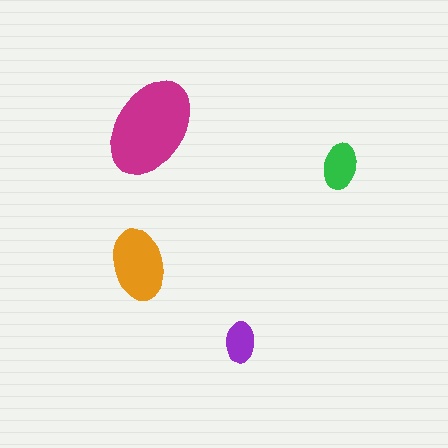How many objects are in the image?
There are 4 objects in the image.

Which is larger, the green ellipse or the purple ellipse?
The green one.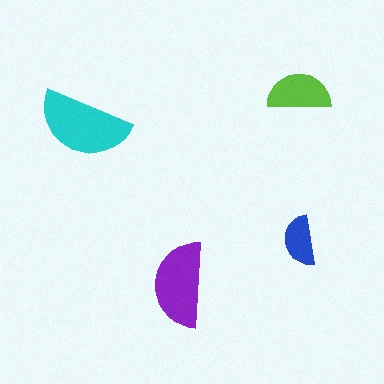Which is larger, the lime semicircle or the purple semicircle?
The purple one.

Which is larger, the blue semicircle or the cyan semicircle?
The cyan one.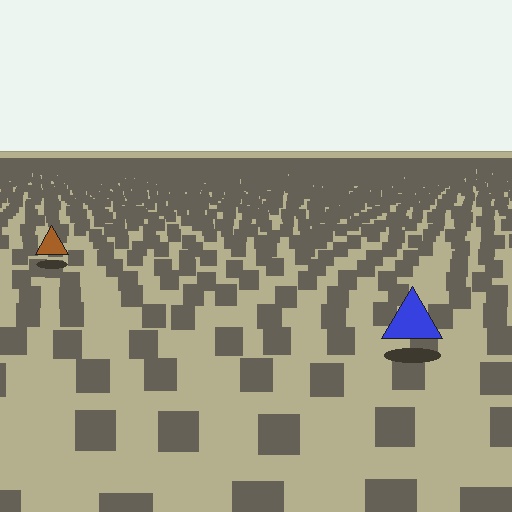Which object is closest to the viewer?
The blue triangle is closest. The texture marks near it are larger and more spread out.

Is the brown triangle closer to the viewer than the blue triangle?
No. The blue triangle is closer — you can tell from the texture gradient: the ground texture is coarser near it.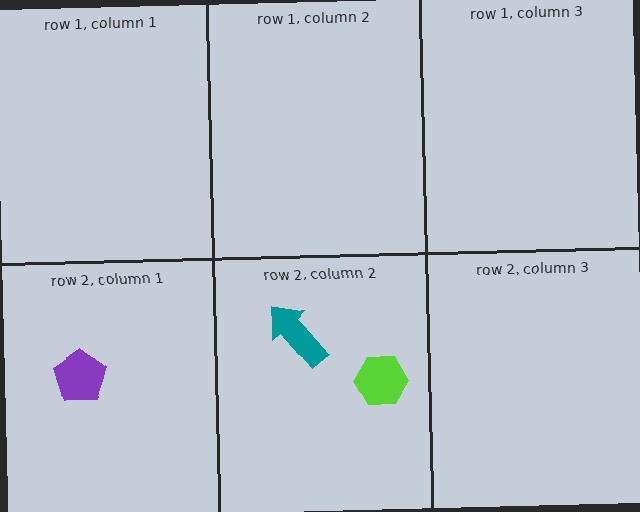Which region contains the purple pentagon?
The row 2, column 1 region.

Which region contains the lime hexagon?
The row 2, column 2 region.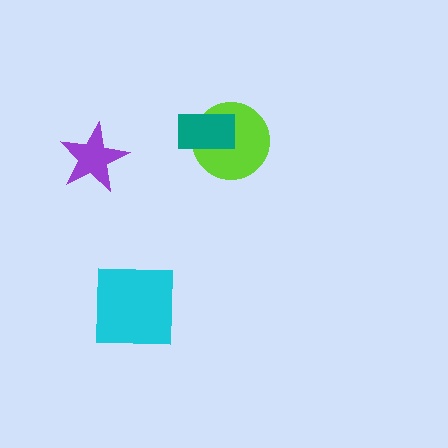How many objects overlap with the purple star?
0 objects overlap with the purple star.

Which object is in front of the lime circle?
The teal rectangle is in front of the lime circle.